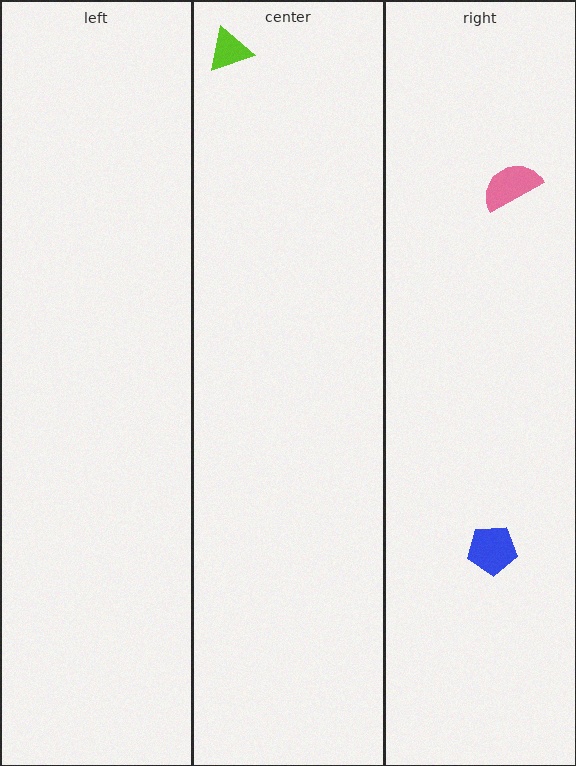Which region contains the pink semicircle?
The right region.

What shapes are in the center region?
The lime triangle.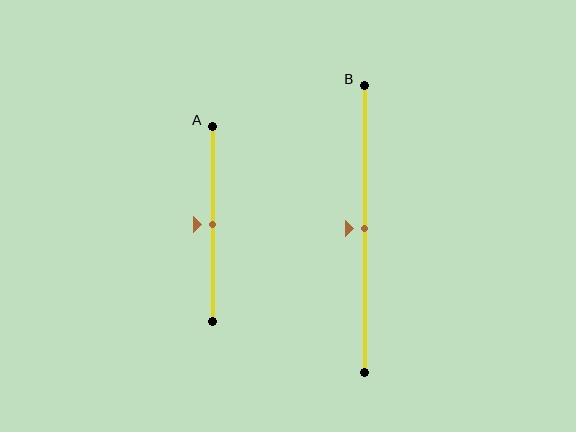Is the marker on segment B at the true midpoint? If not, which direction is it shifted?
Yes, the marker on segment B is at the true midpoint.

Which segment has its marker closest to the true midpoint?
Segment A has its marker closest to the true midpoint.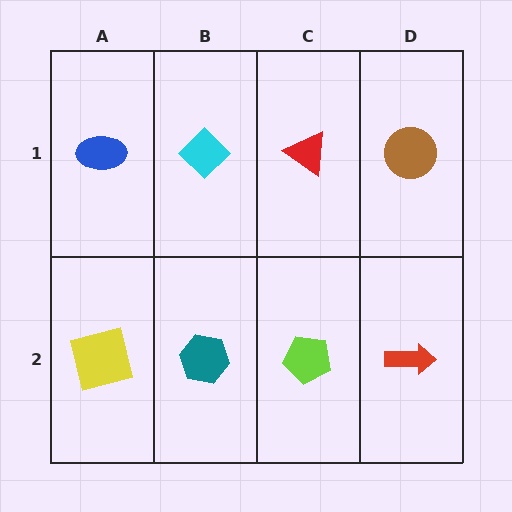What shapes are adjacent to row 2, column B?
A cyan diamond (row 1, column B), a yellow square (row 2, column A), a lime pentagon (row 2, column C).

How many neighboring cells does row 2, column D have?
2.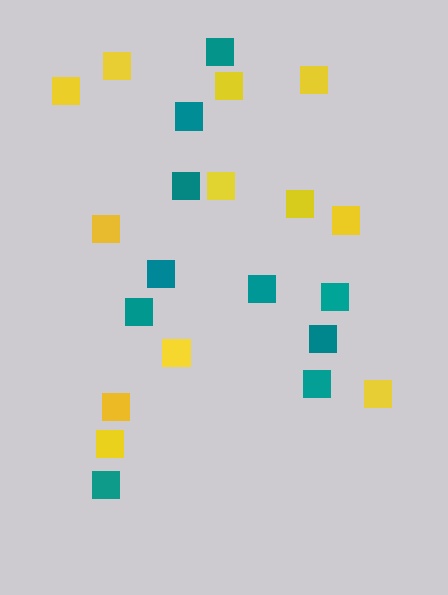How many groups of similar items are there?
There are 2 groups: one group of teal squares (10) and one group of yellow squares (12).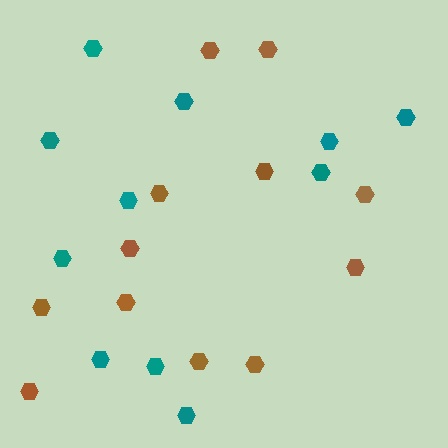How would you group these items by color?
There are 2 groups: one group of teal hexagons (11) and one group of brown hexagons (12).